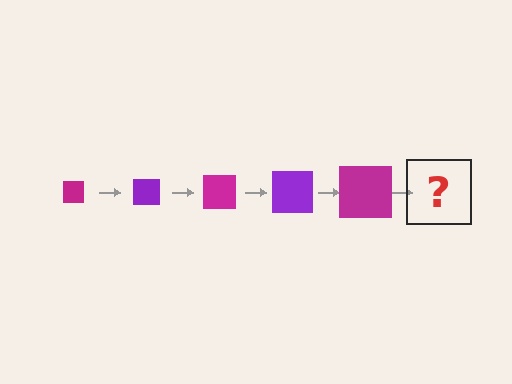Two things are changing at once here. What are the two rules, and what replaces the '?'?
The two rules are that the square grows larger each step and the color cycles through magenta and purple. The '?' should be a purple square, larger than the previous one.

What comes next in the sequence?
The next element should be a purple square, larger than the previous one.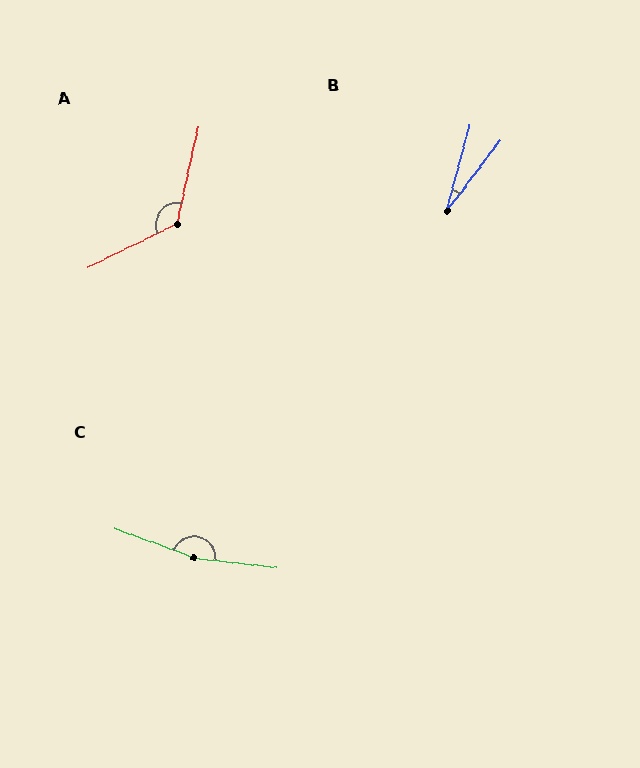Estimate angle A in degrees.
Approximately 129 degrees.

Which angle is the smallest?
B, at approximately 22 degrees.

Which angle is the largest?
C, at approximately 167 degrees.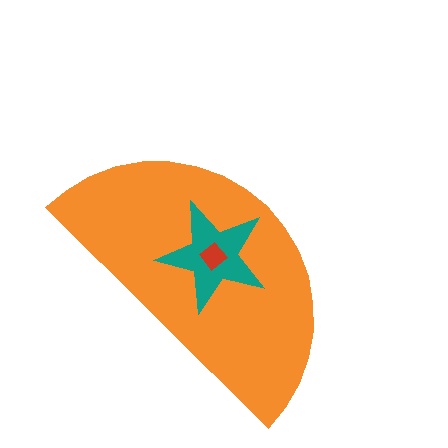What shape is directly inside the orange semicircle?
The teal star.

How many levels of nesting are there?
3.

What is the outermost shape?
The orange semicircle.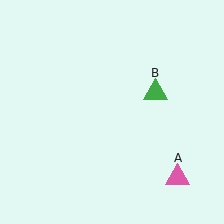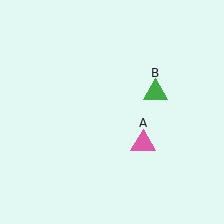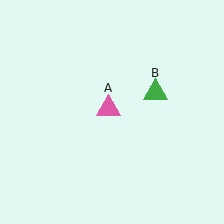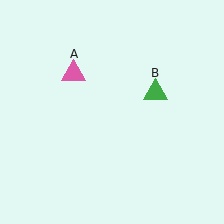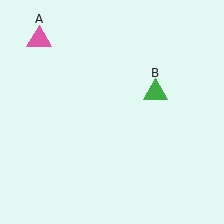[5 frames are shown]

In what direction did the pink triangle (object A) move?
The pink triangle (object A) moved up and to the left.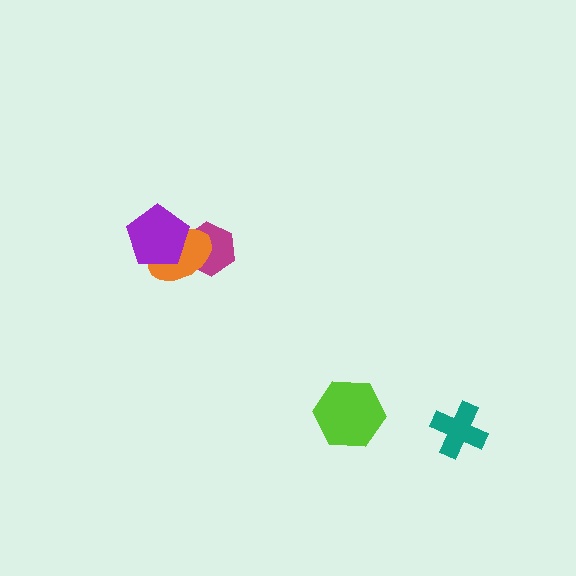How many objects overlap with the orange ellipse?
2 objects overlap with the orange ellipse.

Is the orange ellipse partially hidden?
Yes, it is partially covered by another shape.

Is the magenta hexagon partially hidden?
Yes, it is partially covered by another shape.